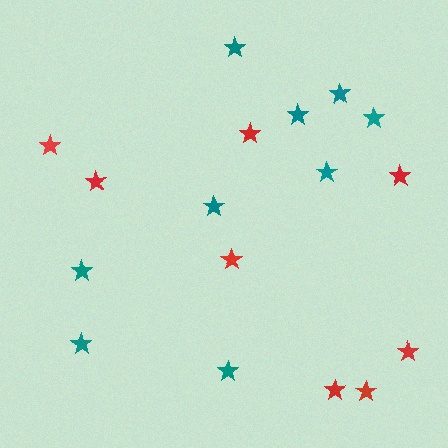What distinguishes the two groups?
There are 2 groups: one group of teal stars (9) and one group of red stars (8).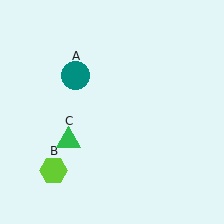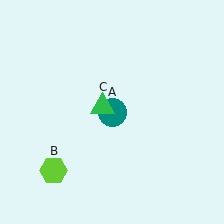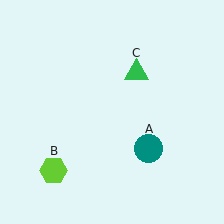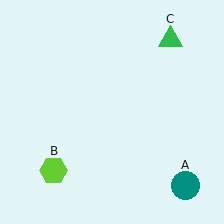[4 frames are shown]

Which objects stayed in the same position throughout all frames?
Lime hexagon (object B) remained stationary.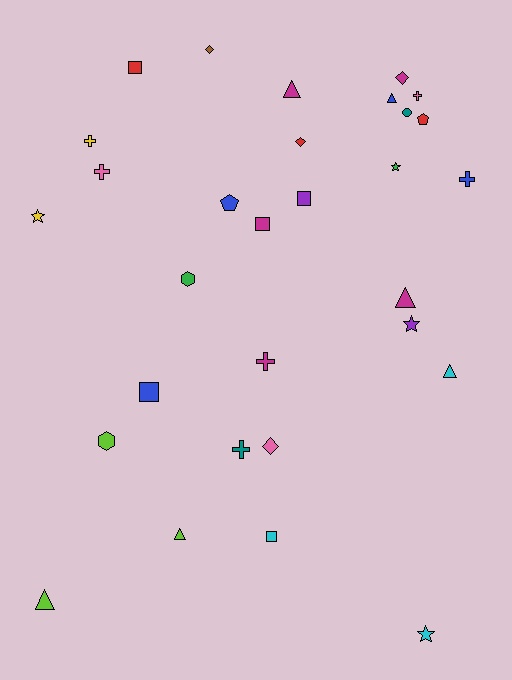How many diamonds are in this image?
There are 4 diamonds.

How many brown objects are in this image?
There is 1 brown object.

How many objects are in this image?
There are 30 objects.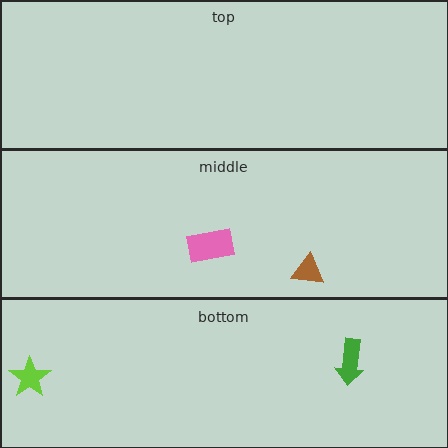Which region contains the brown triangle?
The middle region.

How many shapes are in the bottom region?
2.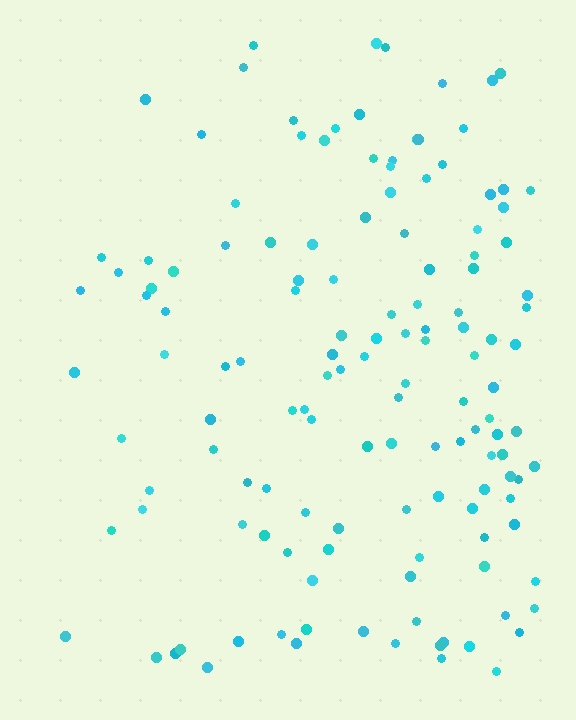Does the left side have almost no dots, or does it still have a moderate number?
Still a moderate number, just noticeably fewer than the right.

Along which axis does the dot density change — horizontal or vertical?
Horizontal.